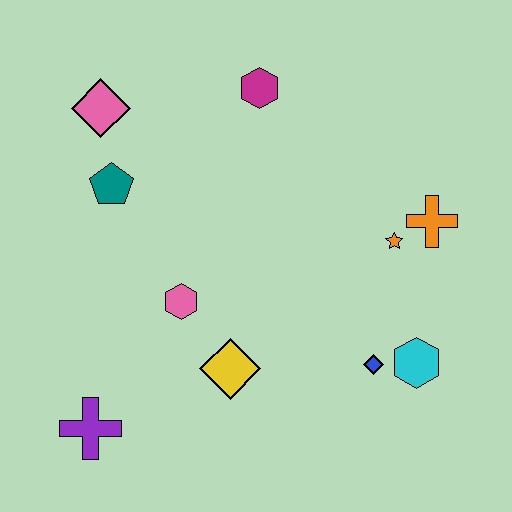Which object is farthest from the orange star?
The purple cross is farthest from the orange star.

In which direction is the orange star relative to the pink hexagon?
The orange star is to the right of the pink hexagon.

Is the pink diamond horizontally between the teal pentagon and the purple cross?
Yes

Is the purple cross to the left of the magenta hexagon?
Yes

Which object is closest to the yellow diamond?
The pink hexagon is closest to the yellow diamond.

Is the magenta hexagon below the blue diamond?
No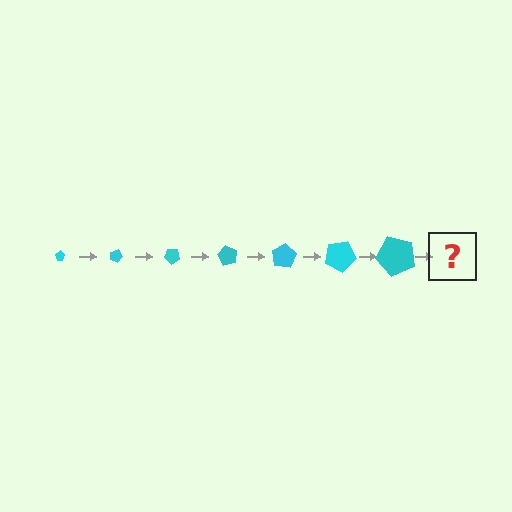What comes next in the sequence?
The next element should be a pentagon, larger than the previous one and rotated 140 degrees from the start.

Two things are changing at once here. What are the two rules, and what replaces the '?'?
The two rules are that the pentagon grows larger each step and it rotates 20 degrees each step. The '?' should be a pentagon, larger than the previous one and rotated 140 degrees from the start.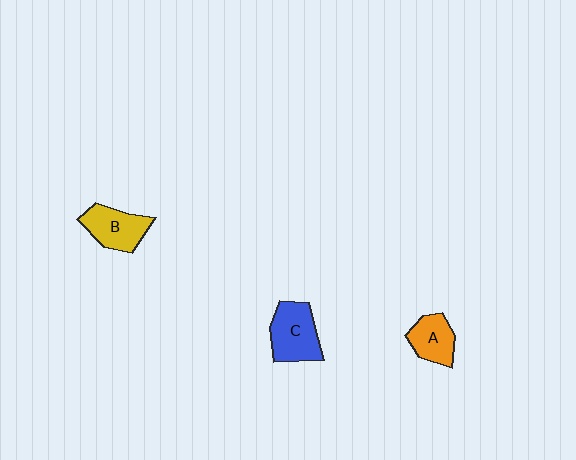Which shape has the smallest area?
Shape A (orange).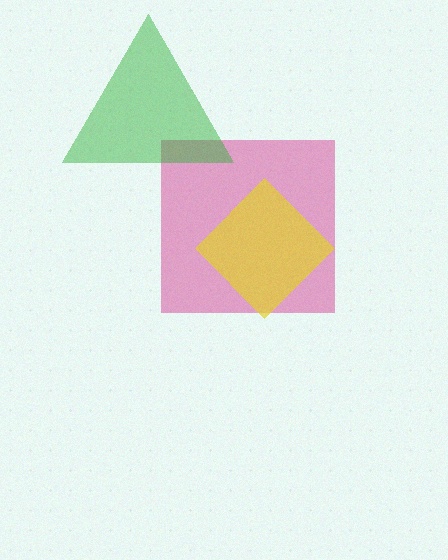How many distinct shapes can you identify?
There are 3 distinct shapes: a pink square, a yellow diamond, a green triangle.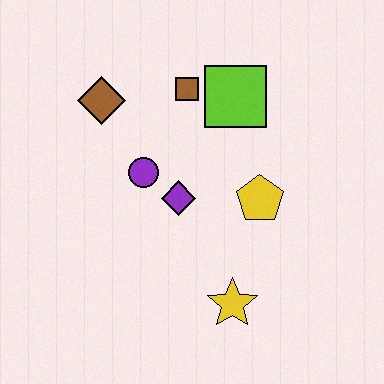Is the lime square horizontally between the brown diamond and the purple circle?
No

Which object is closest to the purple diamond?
The purple circle is closest to the purple diamond.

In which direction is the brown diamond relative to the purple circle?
The brown diamond is above the purple circle.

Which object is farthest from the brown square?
The yellow star is farthest from the brown square.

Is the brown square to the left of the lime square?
Yes